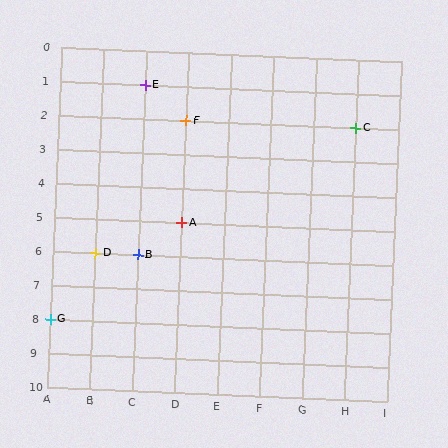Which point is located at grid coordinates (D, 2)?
Point F is at (D, 2).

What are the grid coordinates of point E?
Point E is at grid coordinates (C, 1).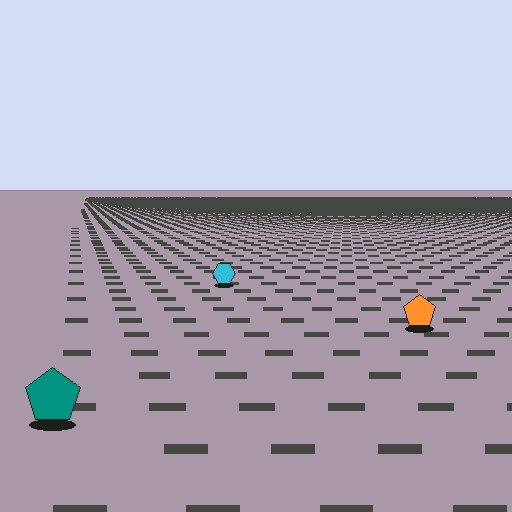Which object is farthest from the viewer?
The cyan hexagon is farthest from the viewer. It appears smaller and the ground texture around it is denser.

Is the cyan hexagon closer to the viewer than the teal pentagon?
No. The teal pentagon is closer — you can tell from the texture gradient: the ground texture is coarser near it.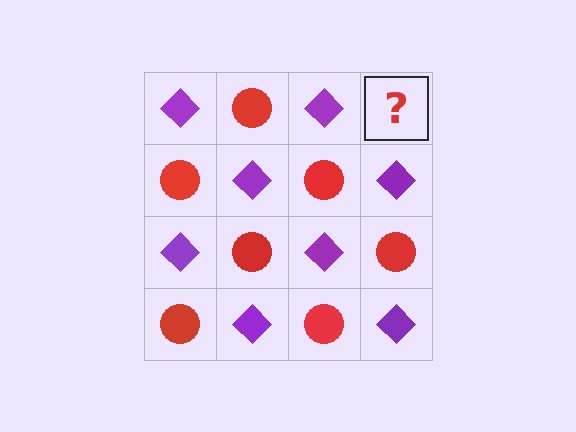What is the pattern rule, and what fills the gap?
The rule is that it alternates purple diamond and red circle in a checkerboard pattern. The gap should be filled with a red circle.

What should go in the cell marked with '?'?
The missing cell should contain a red circle.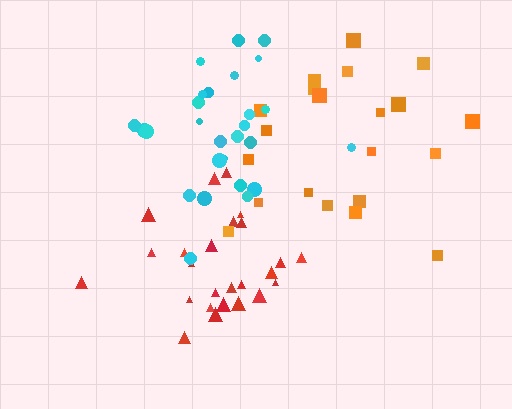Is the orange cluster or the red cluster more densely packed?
Red.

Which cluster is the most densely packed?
Red.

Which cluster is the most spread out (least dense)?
Orange.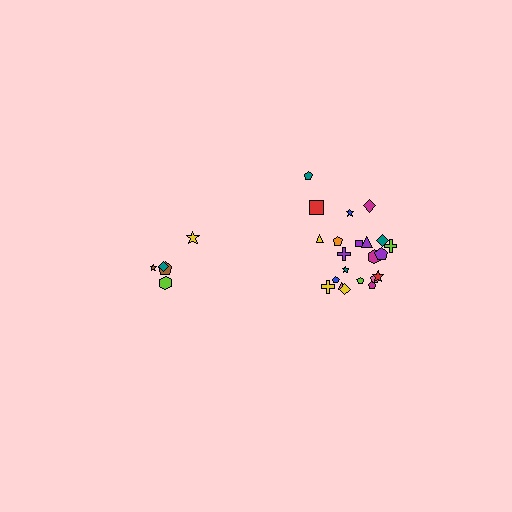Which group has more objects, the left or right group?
The right group.